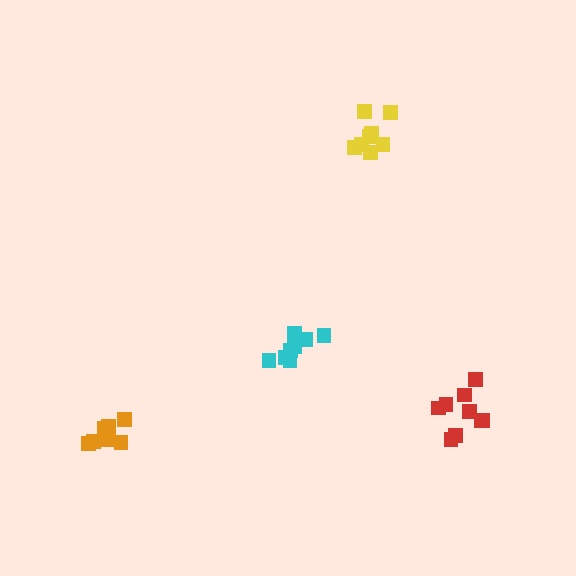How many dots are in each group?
Group 1: 8 dots, Group 2: 9 dots, Group 3: 8 dots, Group 4: 8 dots (33 total).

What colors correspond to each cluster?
The clusters are colored: yellow, red, cyan, orange.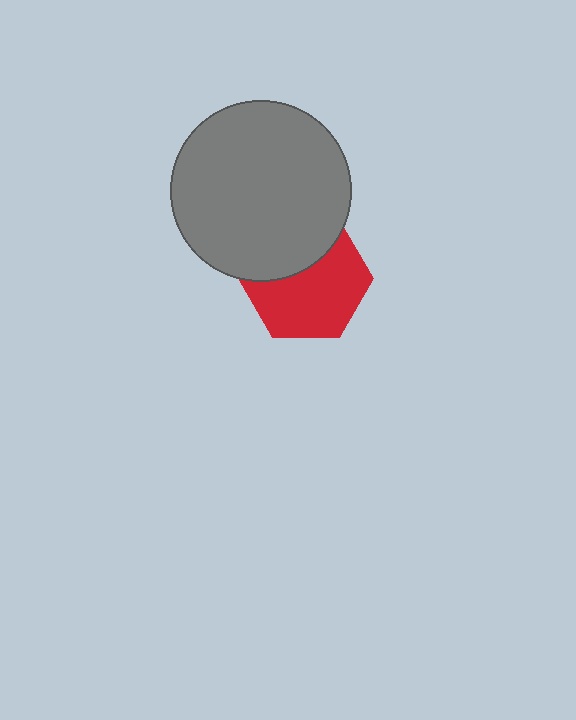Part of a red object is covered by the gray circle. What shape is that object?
It is a hexagon.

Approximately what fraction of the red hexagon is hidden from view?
Roughly 36% of the red hexagon is hidden behind the gray circle.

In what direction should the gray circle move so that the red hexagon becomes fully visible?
The gray circle should move up. That is the shortest direction to clear the overlap and leave the red hexagon fully visible.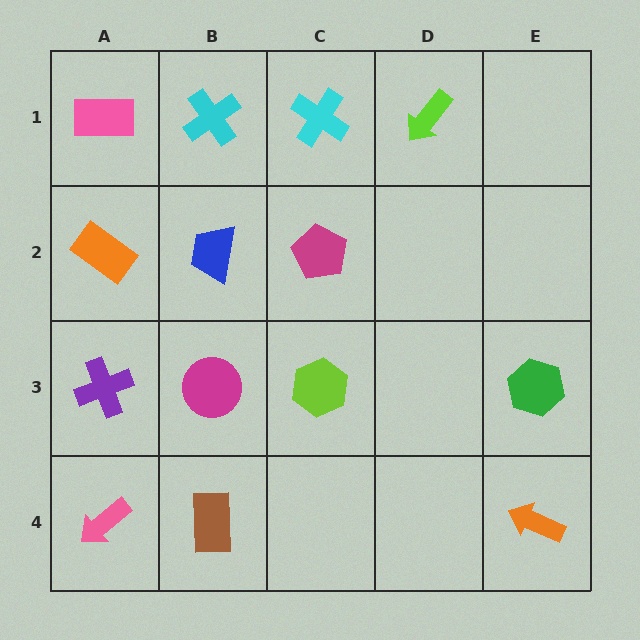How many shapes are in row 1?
4 shapes.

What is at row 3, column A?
A purple cross.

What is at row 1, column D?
A lime arrow.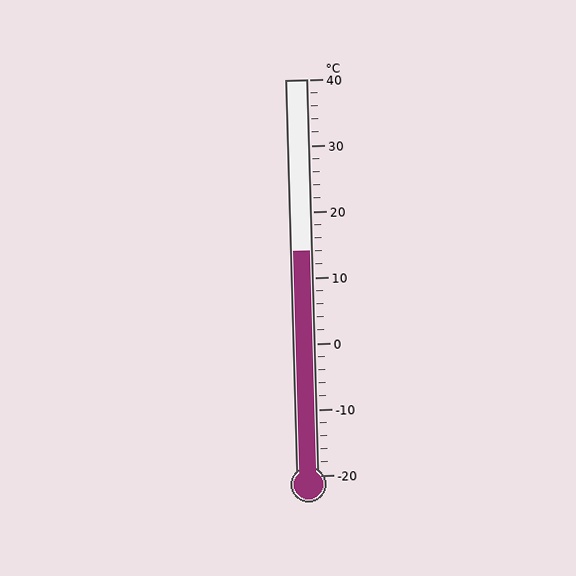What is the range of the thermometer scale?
The thermometer scale ranges from -20°C to 40°C.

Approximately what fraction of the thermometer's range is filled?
The thermometer is filled to approximately 55% of its range.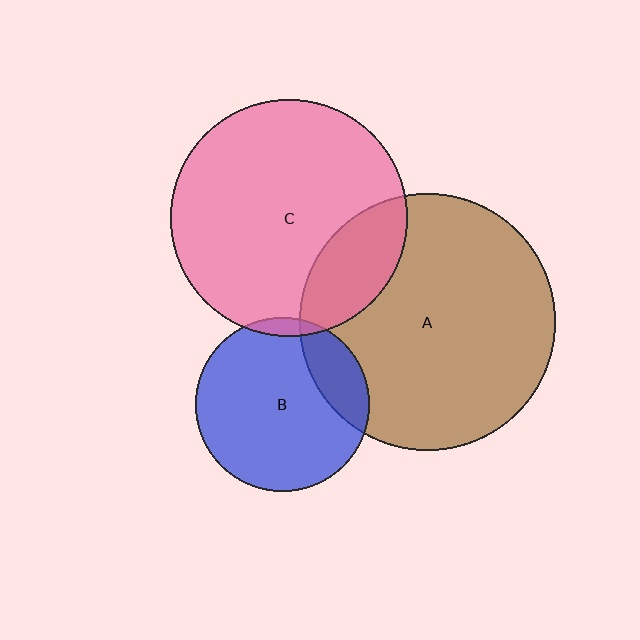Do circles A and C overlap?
Yes.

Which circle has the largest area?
Circle A (brown).